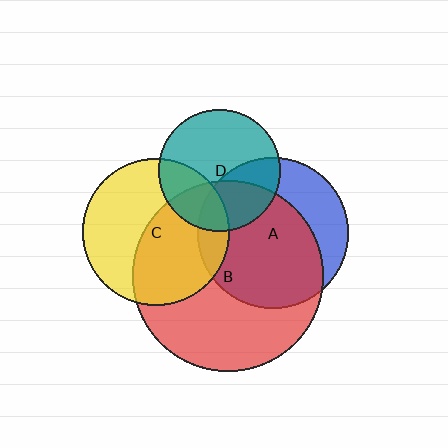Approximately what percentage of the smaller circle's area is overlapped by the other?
Approximately 25%.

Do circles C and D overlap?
Yes.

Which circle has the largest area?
Circle B (red).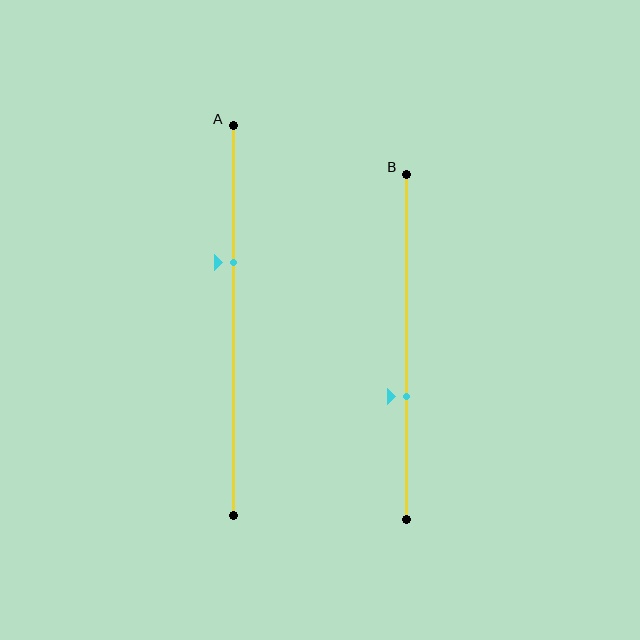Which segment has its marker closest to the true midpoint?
Segment B has its marker closest to the true midpoint.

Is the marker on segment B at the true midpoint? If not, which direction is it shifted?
No, the marker on segment B is shifted downward by about 14% of the segment length.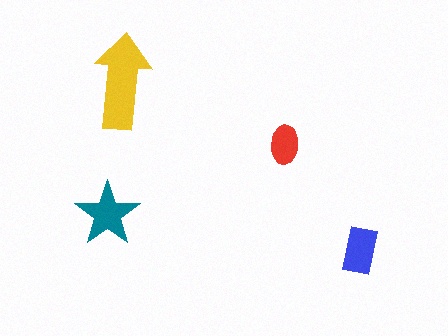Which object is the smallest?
The red ellipse.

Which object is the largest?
The yellow arrow.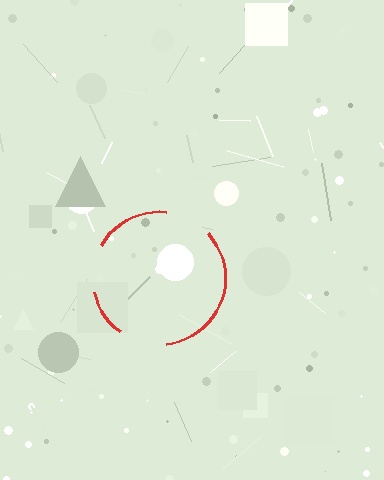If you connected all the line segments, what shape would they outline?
They would outline a circle.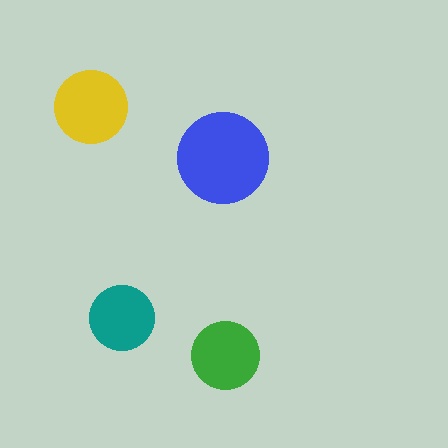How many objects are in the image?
There are 4 objects in the image.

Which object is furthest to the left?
The yellow circle is leftmost.